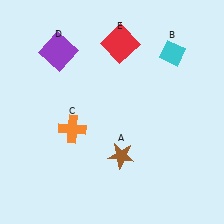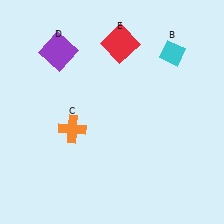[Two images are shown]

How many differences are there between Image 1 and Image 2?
There is 1 difference between the two images.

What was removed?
The brown star (A) was removed in Image 2.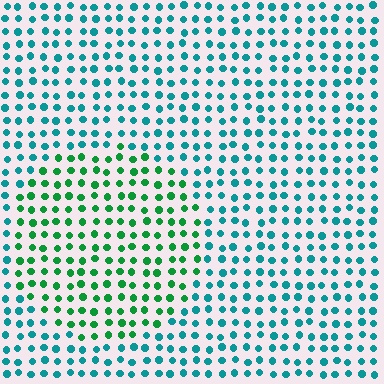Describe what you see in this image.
The image is filled with small teal elements in a uniform arrangement. A circle-shaped region is visible where the elements are tinted to a slightly different hue, forming a subtle color boundary.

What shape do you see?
I see a circle.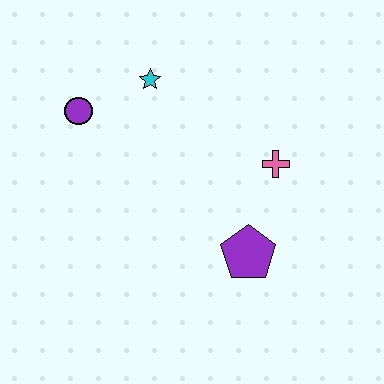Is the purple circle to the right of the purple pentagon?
No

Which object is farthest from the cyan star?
The purple pentagon is farthest from the cyan star.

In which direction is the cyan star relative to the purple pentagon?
The cyan star is above the purple pentagon.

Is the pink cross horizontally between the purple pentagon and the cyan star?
No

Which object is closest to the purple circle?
The cyan star is closest to the purple circle.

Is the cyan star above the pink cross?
Yes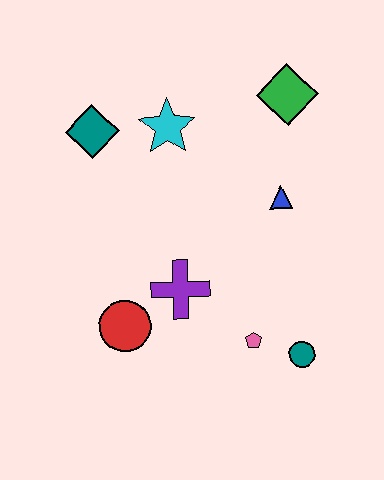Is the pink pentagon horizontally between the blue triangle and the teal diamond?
Yes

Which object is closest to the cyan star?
The teal diamond is closest to the cyan star.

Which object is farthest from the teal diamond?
The teal circle is farthest from the teal diamond.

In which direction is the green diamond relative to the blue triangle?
The green diamond is above the blue triangle.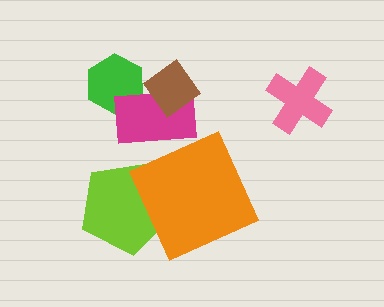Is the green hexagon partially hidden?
Yes, it is partially covered by another shape.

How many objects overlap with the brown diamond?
1 object overlaps with the brown diamond.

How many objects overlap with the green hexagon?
1 object overlaps with the green hexagon.